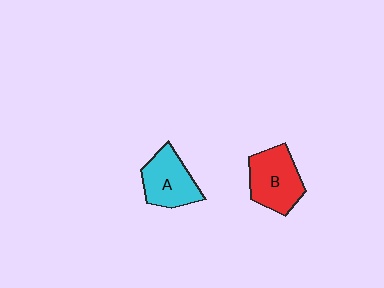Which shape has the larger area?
Shape B (red).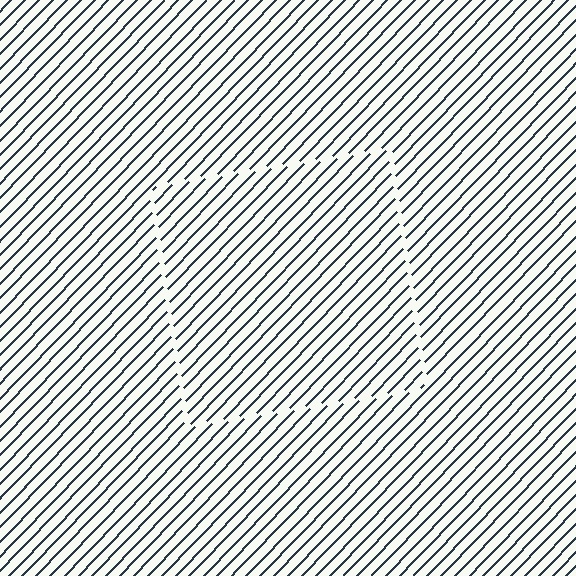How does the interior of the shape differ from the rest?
The interior of the shape contains the same grating, shifted by half a period — the contour is defined by the phase discontinuity where line-ends from the inner and outer gratings abut.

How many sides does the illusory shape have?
4 sides — the line-ends trace a square.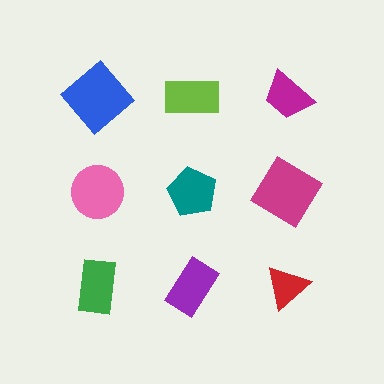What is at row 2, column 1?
A pink circle.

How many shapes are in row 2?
3 shapes.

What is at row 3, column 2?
A purple rectangle.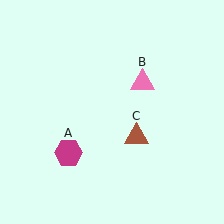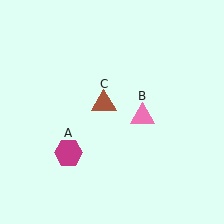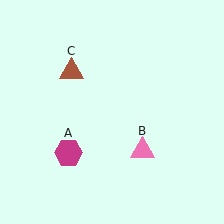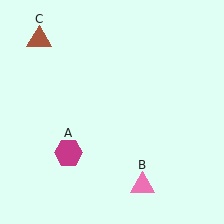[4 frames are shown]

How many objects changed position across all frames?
2 objects changed position: pink triangle (object B), brown triangle (object C).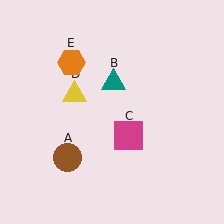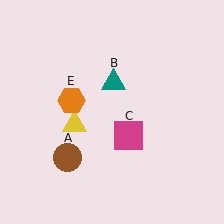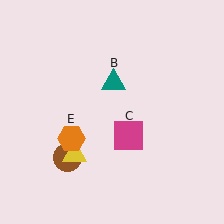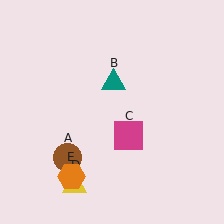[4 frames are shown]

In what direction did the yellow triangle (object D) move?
The yellow triangle (object D) moved down.